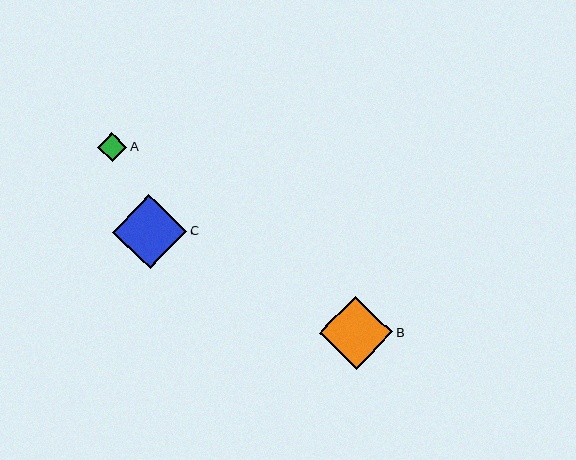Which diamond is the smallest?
Diamond A is the smallest with a size of approximately 29 pixels.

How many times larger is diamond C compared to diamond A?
Diamond C is approximately 2.6 times the size of diamond A.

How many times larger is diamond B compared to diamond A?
Diamond B is approximately 2.5 times the size of diamond A.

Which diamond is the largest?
Diamond C is the largest with a size of approximately 74 pixels.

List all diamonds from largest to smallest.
From largest to smallest: C, B, A.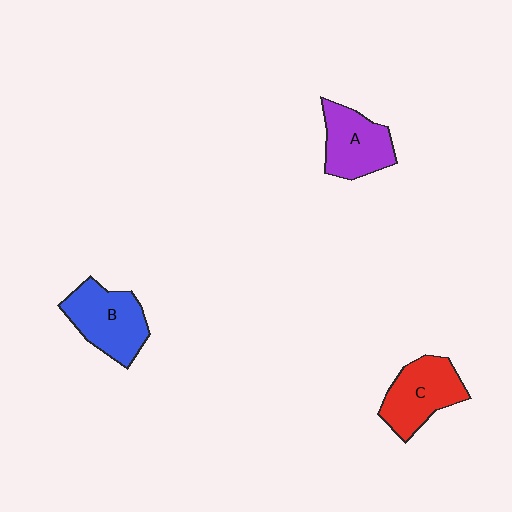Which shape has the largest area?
Shape B (blue).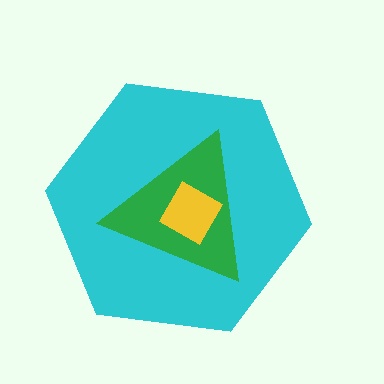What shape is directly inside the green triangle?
The yellow square.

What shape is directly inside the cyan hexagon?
The green triangle.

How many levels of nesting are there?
3.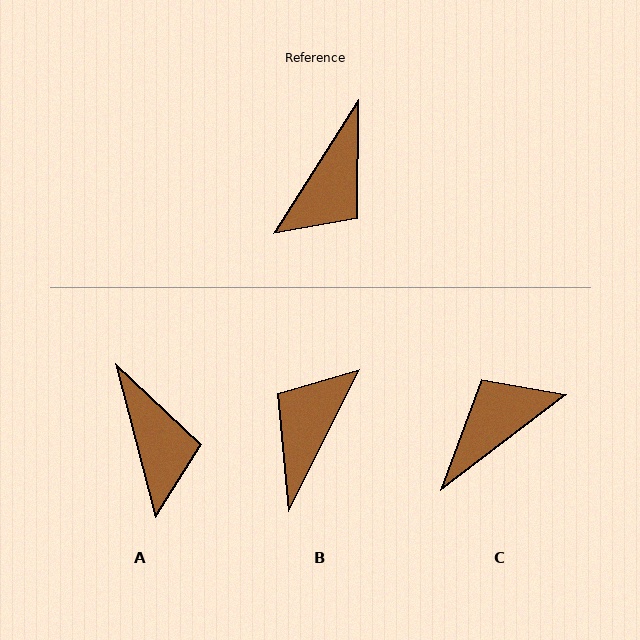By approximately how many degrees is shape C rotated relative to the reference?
Approximately 160 degrees counter-clockwise.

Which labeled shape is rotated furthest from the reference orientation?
B, about 174 degrees away.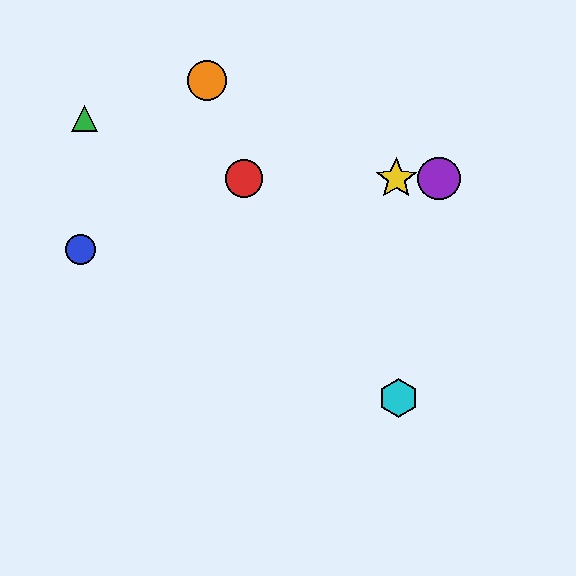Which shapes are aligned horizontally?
The red circle, the yellow star, the purple circle are aligned horizontally.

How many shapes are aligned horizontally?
3 shapes (the red circle, the yellow star, the purple circle) are aligned horizontally.